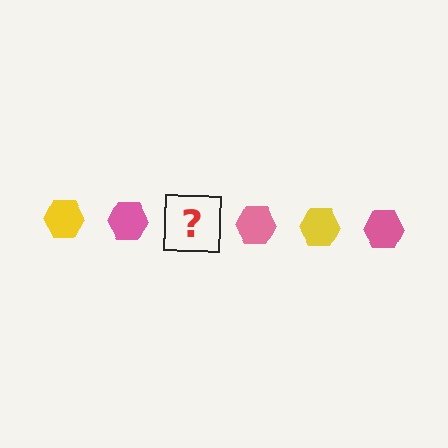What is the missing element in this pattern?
The missing element is a yellow hexagon.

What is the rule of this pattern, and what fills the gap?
The rule is that the pattern cycles through yellow, pink hexagons. The gap should be filled with a yellow hexagon.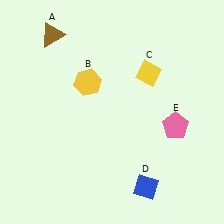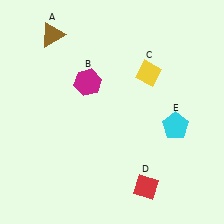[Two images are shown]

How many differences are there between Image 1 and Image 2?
There are 3 differences between the two images.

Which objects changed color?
B changed from yellow to magenta. D changed from blue to red. E changed from pink to cyan.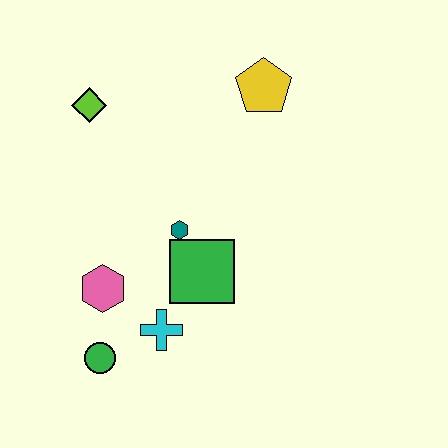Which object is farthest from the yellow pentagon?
The green circle is farthest from the yellow pentagon.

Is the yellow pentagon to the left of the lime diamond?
No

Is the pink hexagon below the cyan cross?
No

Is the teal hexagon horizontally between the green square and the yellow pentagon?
No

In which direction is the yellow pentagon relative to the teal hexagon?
The yellow pentagon is above the teal hexagon.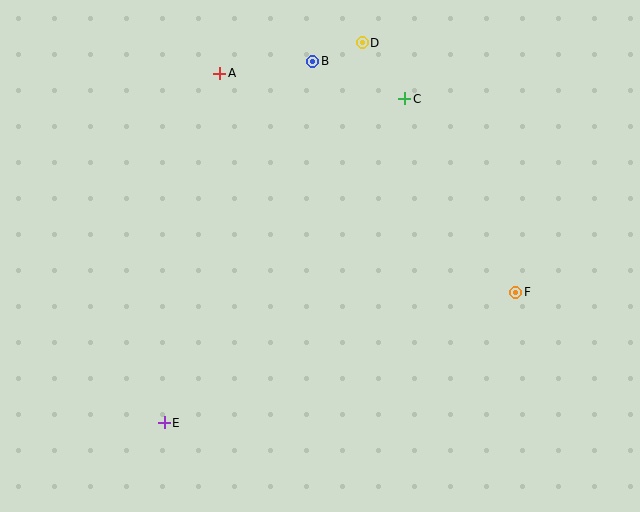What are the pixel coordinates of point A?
Point A is at (220, 73).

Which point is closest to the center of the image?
Point C at (405, 99) is closest to the center.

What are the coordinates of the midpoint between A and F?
The midpoint between A and F is at (368, 183).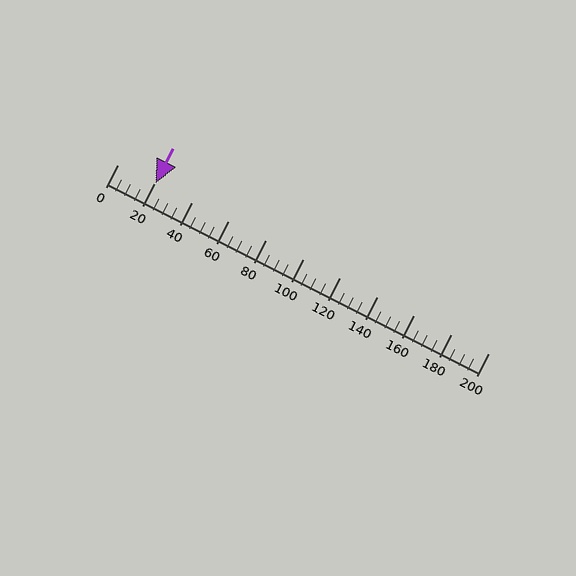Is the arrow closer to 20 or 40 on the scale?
The arrow is closer to 20.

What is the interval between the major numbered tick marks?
The major tick marks are spaced 20 units apart.